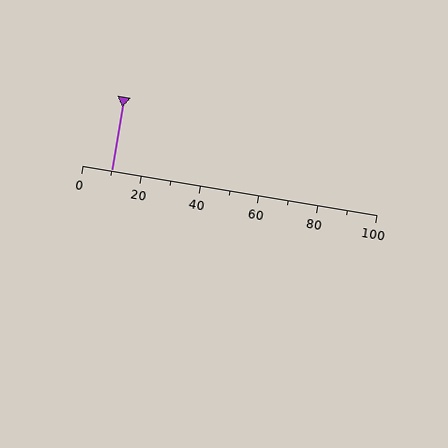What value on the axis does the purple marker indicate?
The marker indicates approximately 10.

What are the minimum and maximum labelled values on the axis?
The axis runs from 0 to 100.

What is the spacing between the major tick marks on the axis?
The major ticks are spaced 20 apart.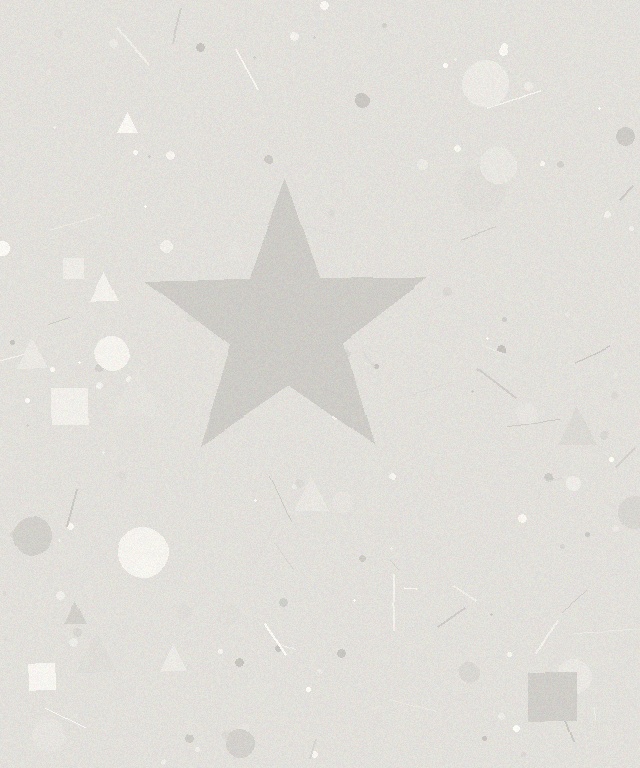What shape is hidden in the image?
A star is hidden in the image.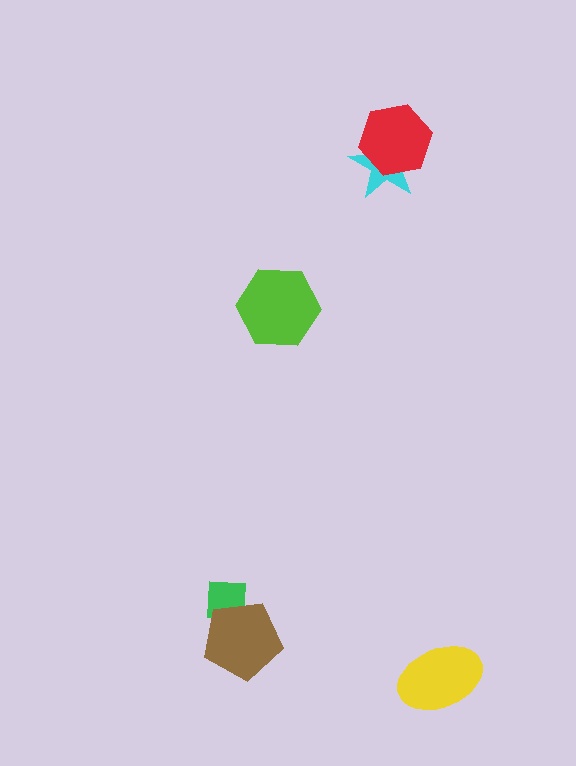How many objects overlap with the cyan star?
1 object overlaps with the cyan star.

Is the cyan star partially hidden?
Yes, it is partially covered by another shape.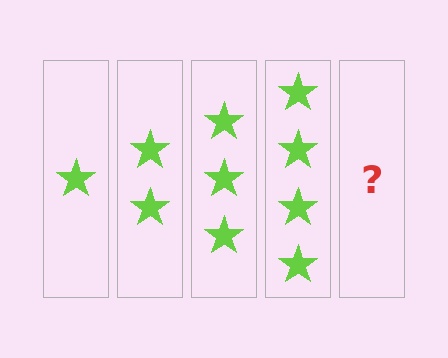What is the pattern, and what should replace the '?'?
The pattern is that each step adds one more star. The '?' should be 5 stars.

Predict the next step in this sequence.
The next step is 5 stars.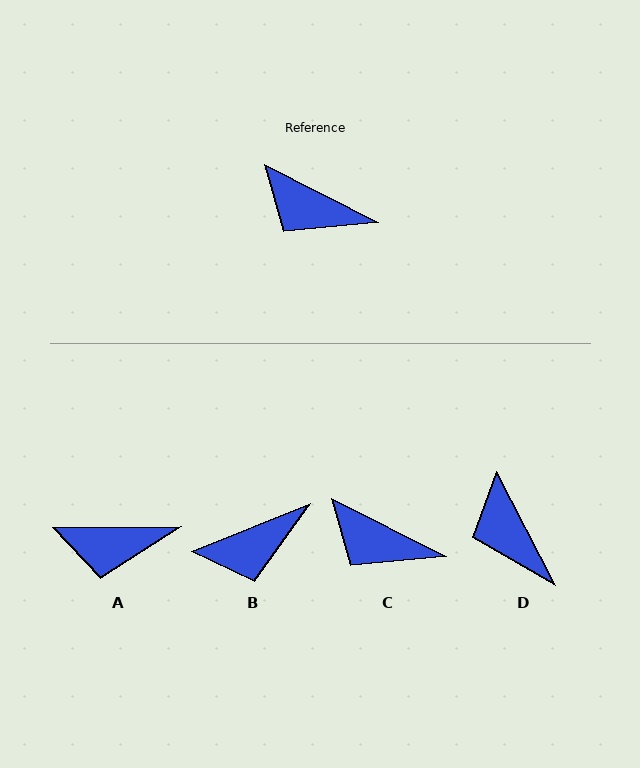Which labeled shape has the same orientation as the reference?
C.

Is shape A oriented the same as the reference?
No, it is off by about 28 degrees.